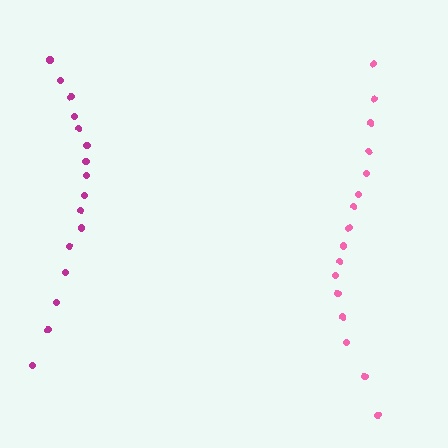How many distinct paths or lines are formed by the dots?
There are 2 distinct paths.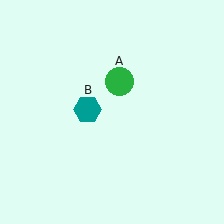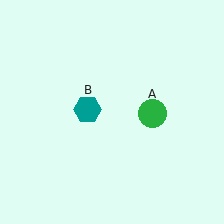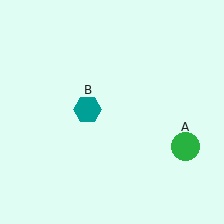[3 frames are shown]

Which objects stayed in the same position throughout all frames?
Teal hexagon (object B) remained stationary.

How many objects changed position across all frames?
1 object changed position: green circle (object A).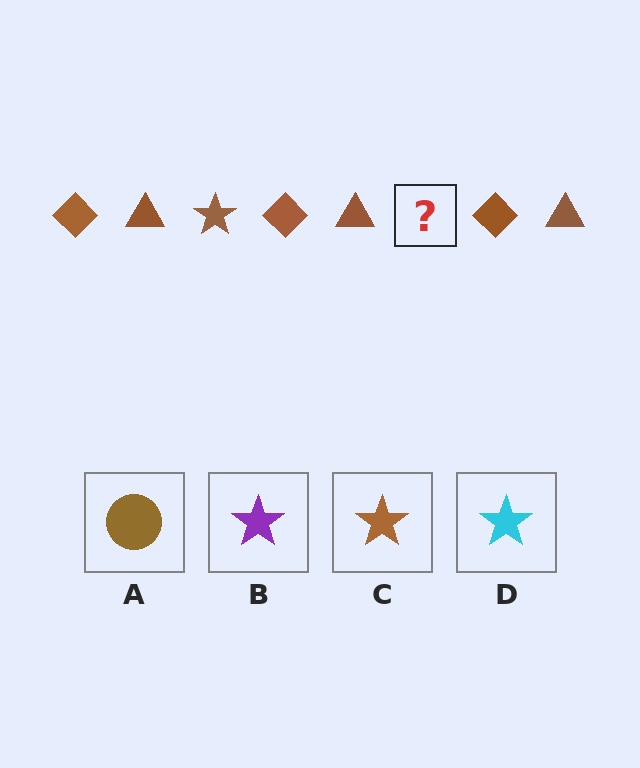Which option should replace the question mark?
Option C.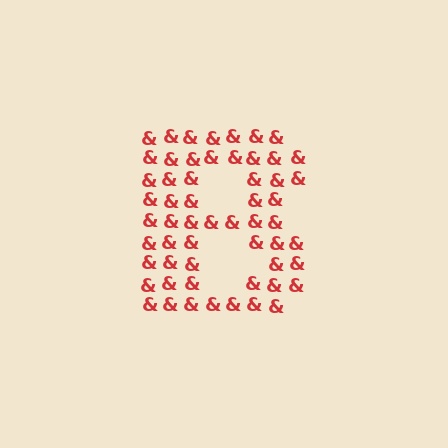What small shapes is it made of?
It is made of small ampersands.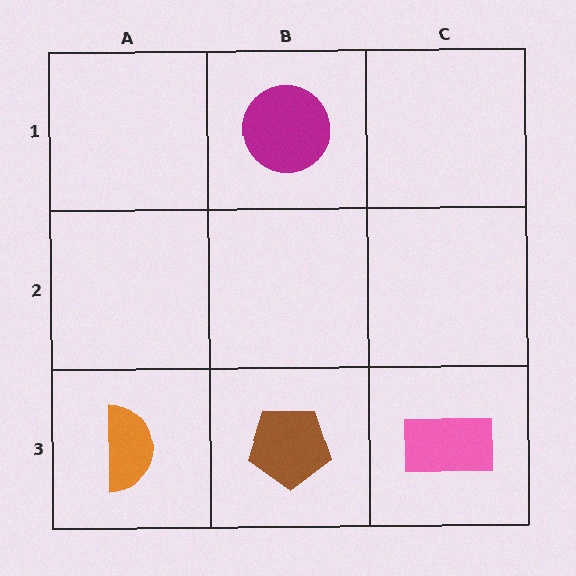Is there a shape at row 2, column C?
No, that cell is empty.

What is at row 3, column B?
A brown pentagon.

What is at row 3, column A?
An orange semicircle.